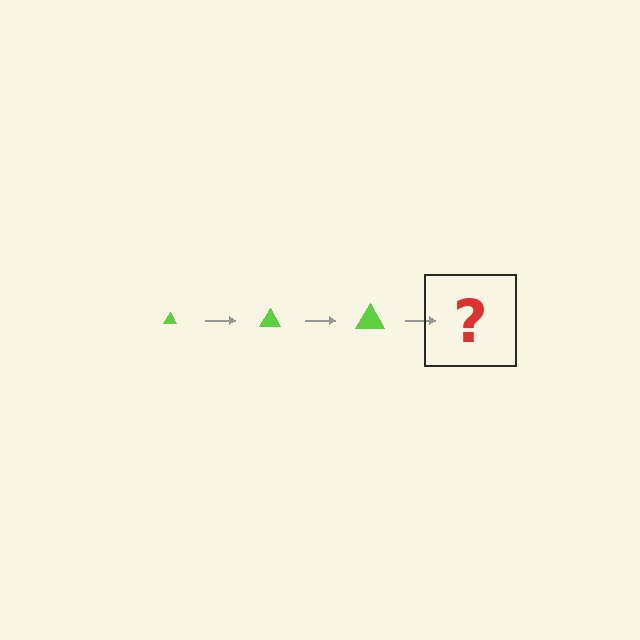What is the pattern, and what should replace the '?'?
The pattern is that the triangle gets progressively larger each step. The '?' should be a lime triangle, larger than the previous one.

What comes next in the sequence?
The next element should be a lime triangle, larger than the previous one.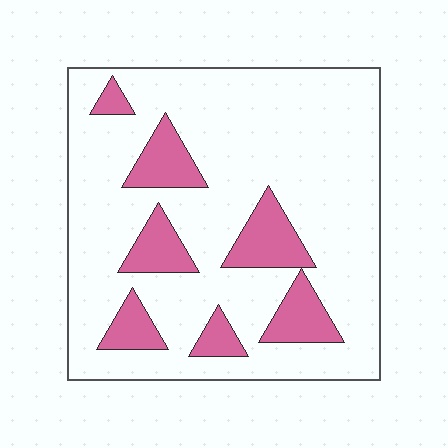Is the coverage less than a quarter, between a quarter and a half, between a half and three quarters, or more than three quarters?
Less than a quarter.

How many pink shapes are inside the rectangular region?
7.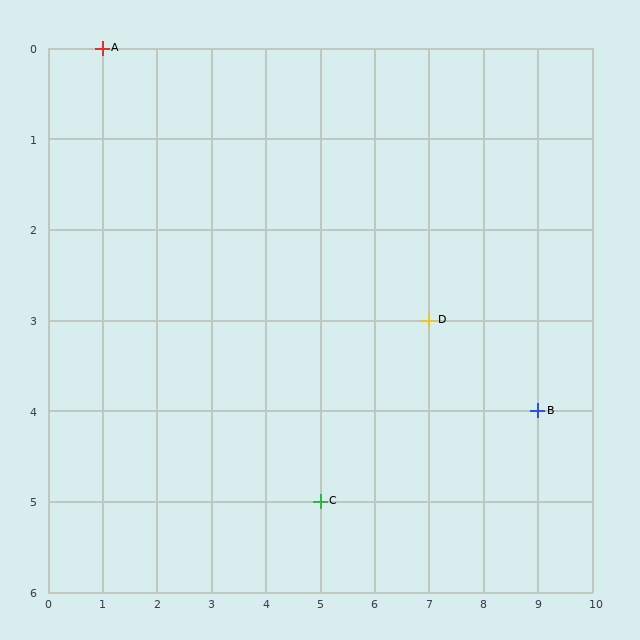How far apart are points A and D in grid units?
Points A and D are 6 columns and 3 rows apart (about 6.7 grid units diagonally).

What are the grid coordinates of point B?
Point B is at grid coordinates (9, 4).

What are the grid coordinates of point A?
Point A is at grid coordinates (1, 0).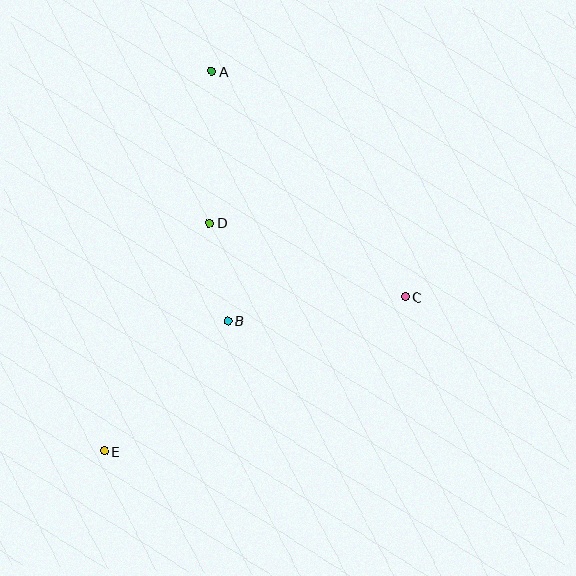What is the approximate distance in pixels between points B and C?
The distance between B and C is approximately 179 pixels.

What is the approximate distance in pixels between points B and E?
The distance between B and E is approximately 180 pixels.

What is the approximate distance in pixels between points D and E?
The distance between D and E is approximately 251 pixels.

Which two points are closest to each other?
Points B and D are closest to each other.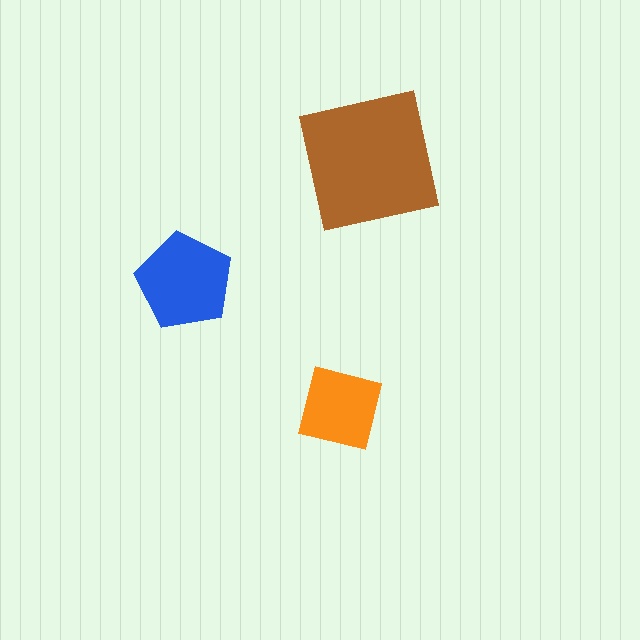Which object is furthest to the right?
The brown square is rightmost.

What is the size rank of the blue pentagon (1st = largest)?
2nd.